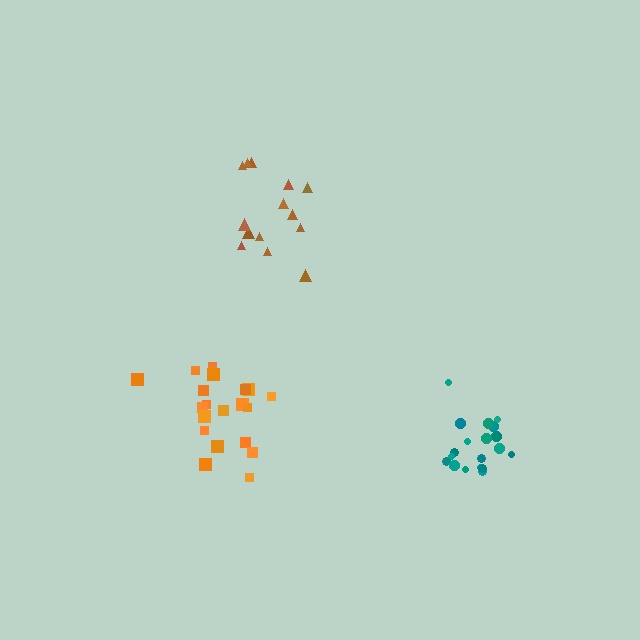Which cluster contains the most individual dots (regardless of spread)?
Orange (21).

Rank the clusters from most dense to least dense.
orange, teal, brown.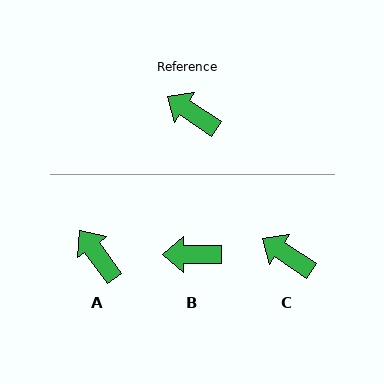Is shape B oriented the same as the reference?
No, it is off by about 33 degrees.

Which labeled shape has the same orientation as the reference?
C.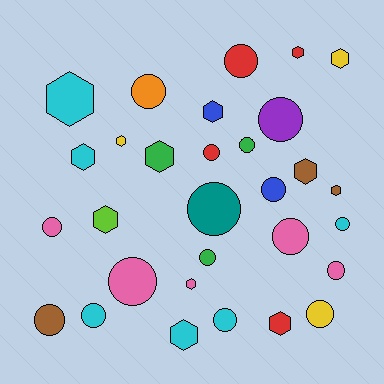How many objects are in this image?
There are 30 objects.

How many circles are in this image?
There are 17 circles.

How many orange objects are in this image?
There is 1 orange object.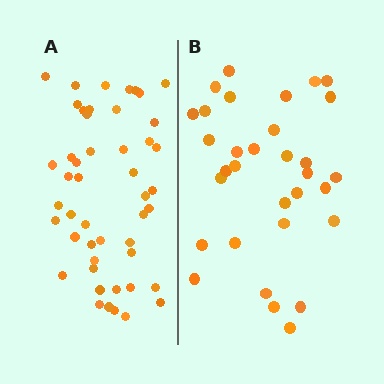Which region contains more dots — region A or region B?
Region A (the left region) has more dots.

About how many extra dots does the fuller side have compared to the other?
Region A has approximately 15 more dots than region B.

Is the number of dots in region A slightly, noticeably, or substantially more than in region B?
Region A has substantially more. The ratio is roughly 1.5 to 1.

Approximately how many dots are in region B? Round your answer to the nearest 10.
About 30 dots. (The exact count is 32, which rounds to 30.)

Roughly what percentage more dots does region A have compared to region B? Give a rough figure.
About 50% more.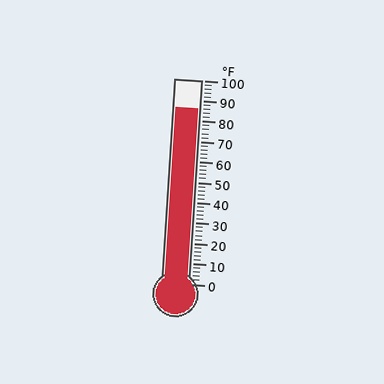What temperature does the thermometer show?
The thermometer shows approximately 86°F.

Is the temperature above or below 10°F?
The temperature is above 10°F.